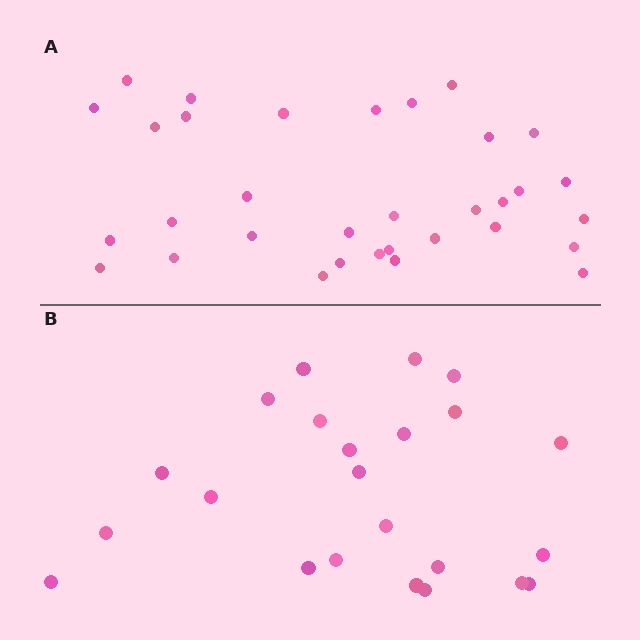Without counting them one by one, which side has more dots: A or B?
Region A (the top region) has more dots.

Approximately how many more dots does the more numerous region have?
Region A has roughly 10 or so more dots than region B.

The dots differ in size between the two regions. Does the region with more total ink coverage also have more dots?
No. Region B has more total ink coverage because its dots are larger, but region A actually contains more individual dots. Total area can be misleading — the number of items is what matters here.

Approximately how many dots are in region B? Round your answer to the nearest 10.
About 20 dots. (The exact count is 23, which rounds to 20.)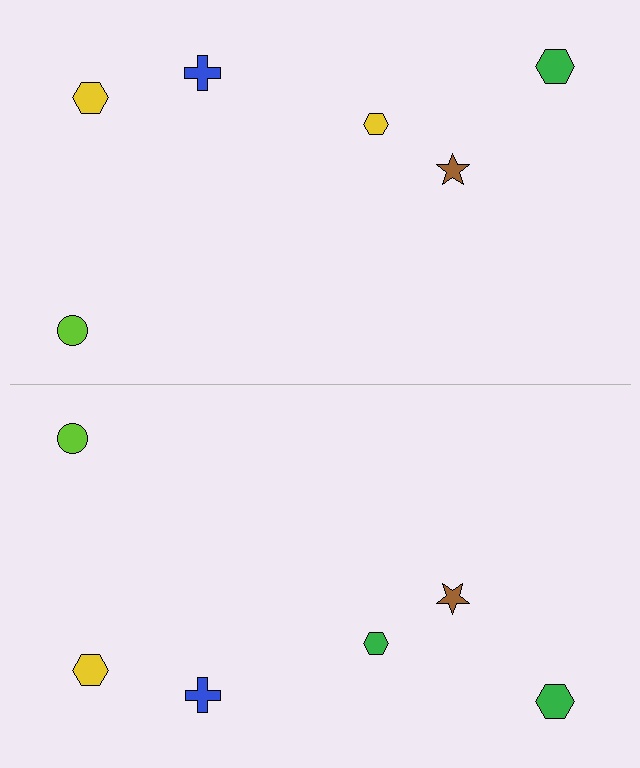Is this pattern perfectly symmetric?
No, the pattern is not perfectly symmetric. The green hexagon on the bottom side breaks the symmetry — its mirror counterpart is yellow.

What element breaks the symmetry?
The green hexagon on the bottom side breaks the symmetry — its mirror counterpart is yellow.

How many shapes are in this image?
There are 12 shapes in this image.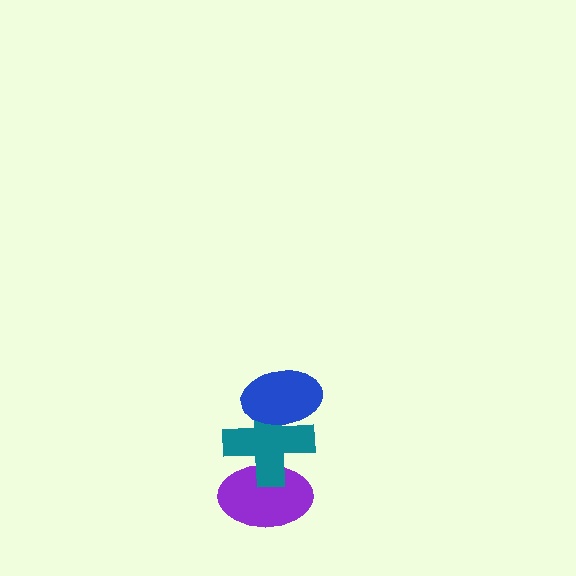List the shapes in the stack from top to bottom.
From top to bottom: the blue ellipse, the teal cross, the purple ellipse.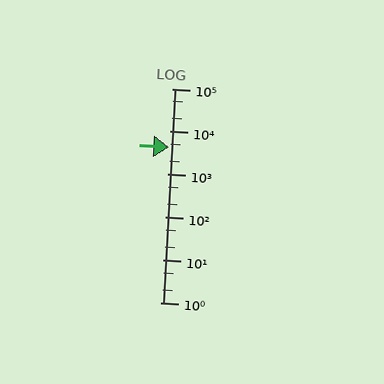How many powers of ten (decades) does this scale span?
The scale spans 5 decades, from 1 to 100000.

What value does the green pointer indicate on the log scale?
The pointer indicates approximately 4300.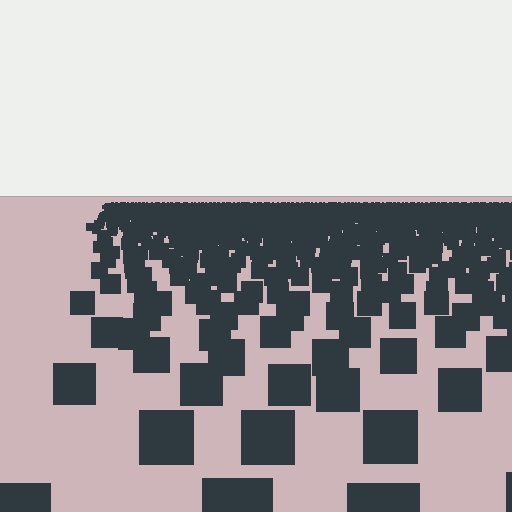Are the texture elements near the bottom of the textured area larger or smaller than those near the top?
Larger. Near the bottom, elements are closer to the viewer and appear at a bigger on-screen size.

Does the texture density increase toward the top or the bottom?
Density increases toward the top.